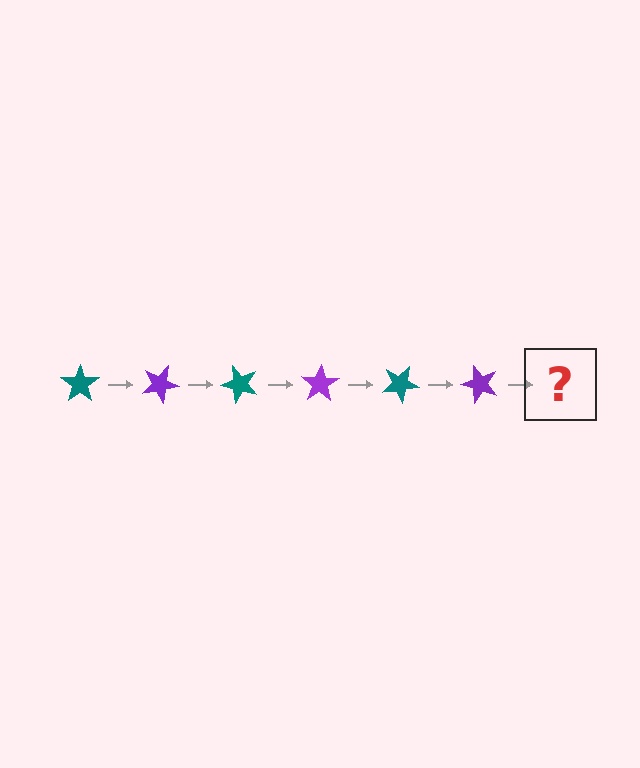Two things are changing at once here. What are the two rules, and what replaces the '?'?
The two rules are that it rotates 25 degrees each step and the color cycles through teal and purple. The '?' should be a teal star, rotated 150 degrees from the start.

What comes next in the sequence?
The next element should be a teal star, rotated 150 degrees from the start.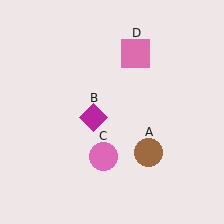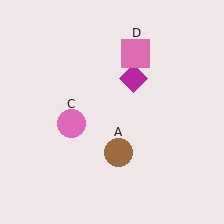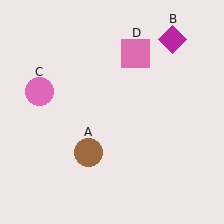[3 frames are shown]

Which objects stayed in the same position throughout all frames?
Pink square (object D) remained stationary.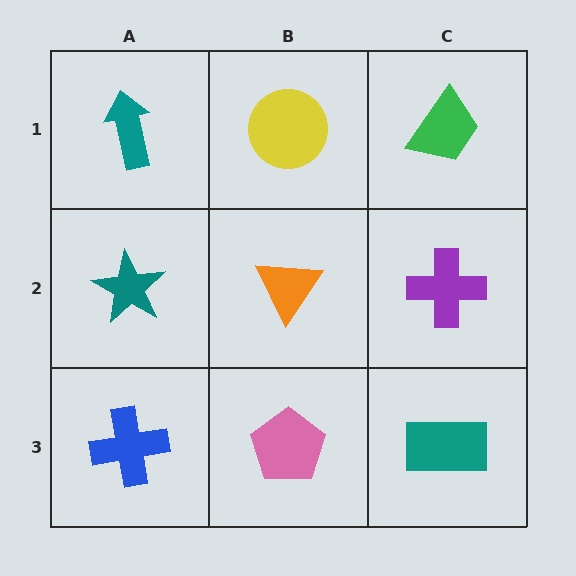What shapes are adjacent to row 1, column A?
A teal star (row 2, column A), a yellow circle (row 1, column B).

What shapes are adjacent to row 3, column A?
A teal star (row 2, column A), a pink pentagon (row 3, column B).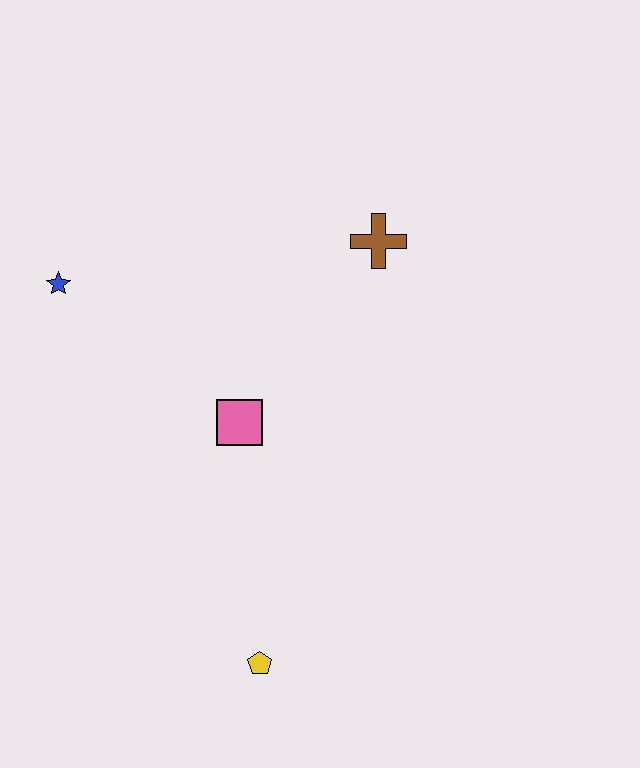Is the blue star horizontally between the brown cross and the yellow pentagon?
No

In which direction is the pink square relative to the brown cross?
The pink square is below the brown cross.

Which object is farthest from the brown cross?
The yellow pentagon is farthest from the brown cross.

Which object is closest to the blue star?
The pink square is closest to the blue star.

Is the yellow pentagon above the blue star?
No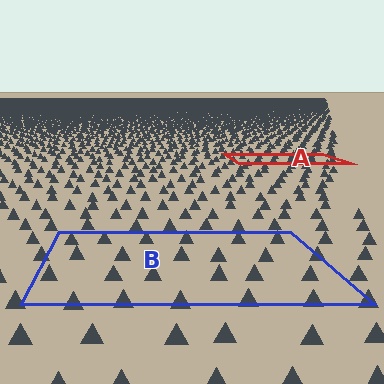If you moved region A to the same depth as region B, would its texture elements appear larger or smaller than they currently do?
They would appear larger. At a closer depth, the same texture elements are projected at a bigger on-screen size.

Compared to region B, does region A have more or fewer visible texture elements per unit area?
Region A has more texture elements per unit area — they are packed more densely because it is farther away.